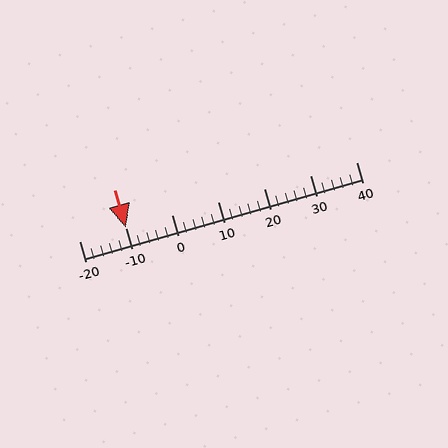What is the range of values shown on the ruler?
The ruler shows values from -20 to 40.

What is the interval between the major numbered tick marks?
The major tick marks are spaced 10 units apart.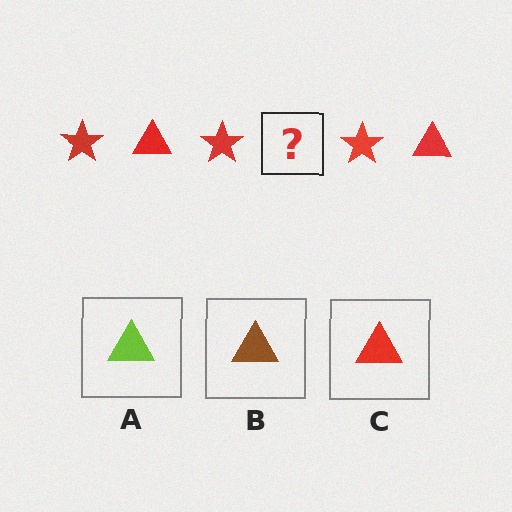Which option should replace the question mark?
Option C.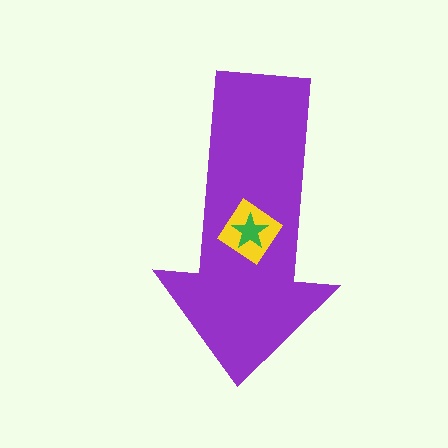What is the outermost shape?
The purple arrow.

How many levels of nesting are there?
3.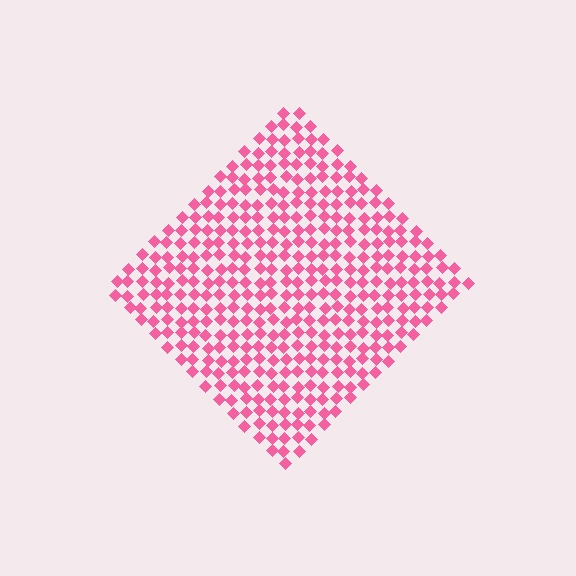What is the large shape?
The large shape is a diamond.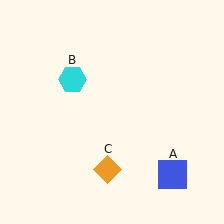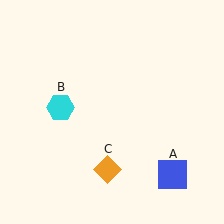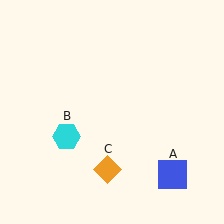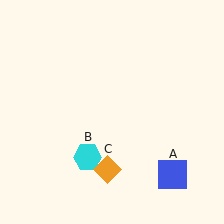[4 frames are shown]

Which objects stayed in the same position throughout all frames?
Blue square (object A) and orange diamond (object C) remained stationary.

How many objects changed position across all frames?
1 object changed position: cyan hexagon (object B).